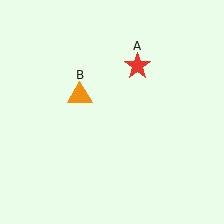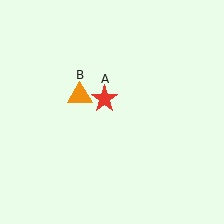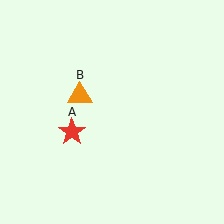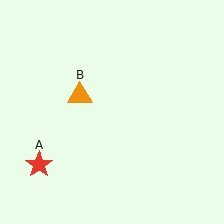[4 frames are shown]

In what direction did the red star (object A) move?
The red star (object A) moved down and to the left.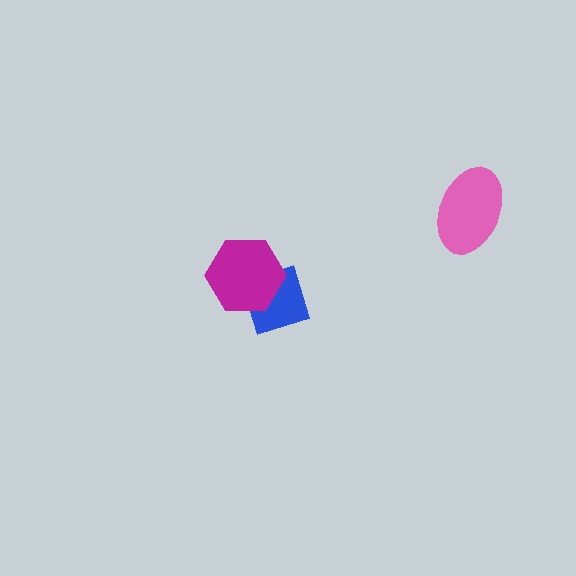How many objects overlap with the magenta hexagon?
1 object overlaps with the magenta hexagon.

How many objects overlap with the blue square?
1 object overlaps with the blue square.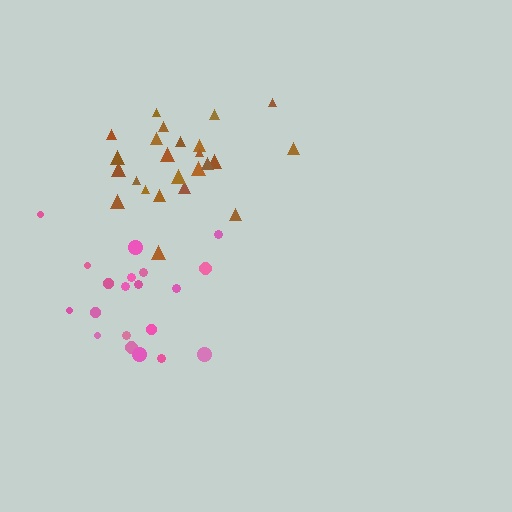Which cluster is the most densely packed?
Brown.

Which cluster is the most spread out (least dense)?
Pink.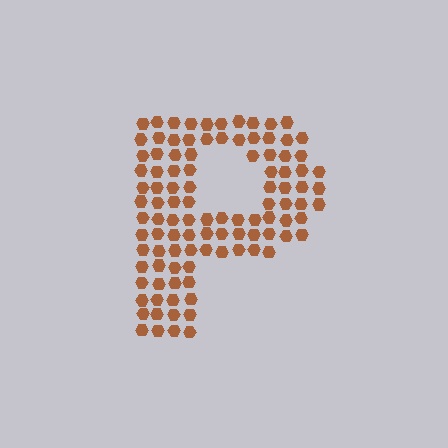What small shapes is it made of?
It is made of small hexagons.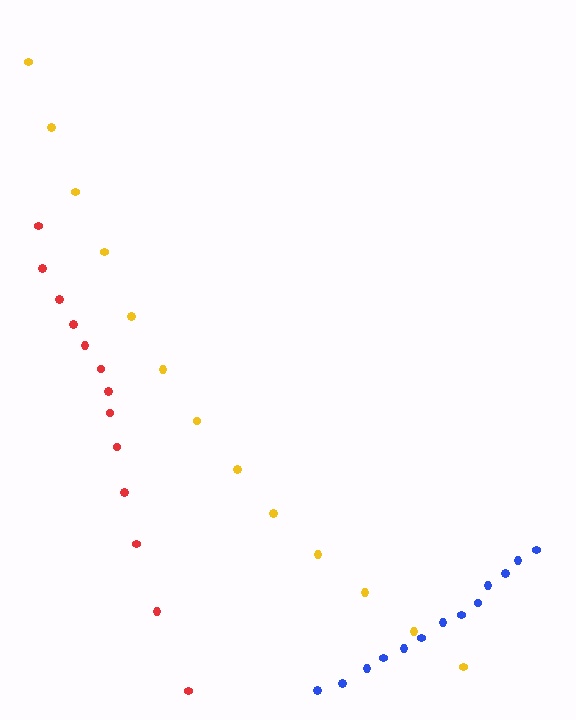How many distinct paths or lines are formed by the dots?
There are 3 distinct paths.